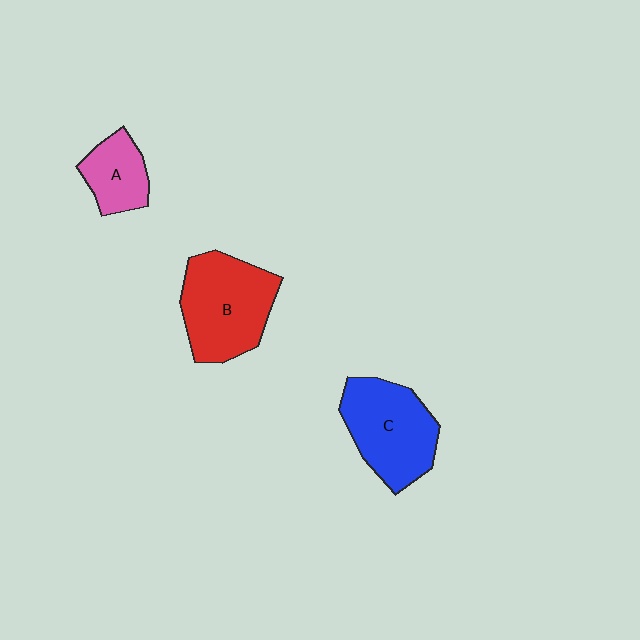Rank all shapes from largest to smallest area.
From largest to smallest: B (red), C (blue), A (pink).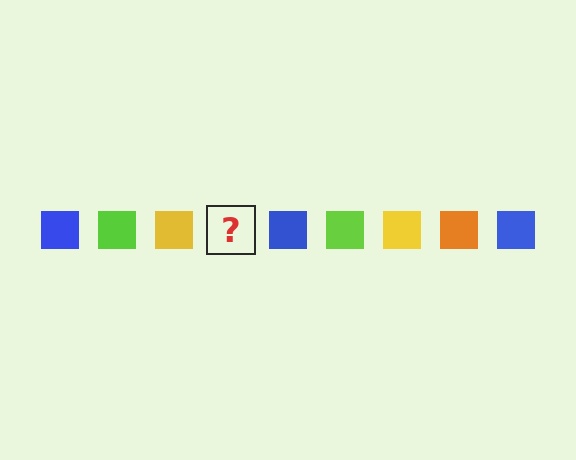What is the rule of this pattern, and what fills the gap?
The rule is that the pattern cycles through blue, lime, yellow, orange squares. The gap should be filled with an orange square.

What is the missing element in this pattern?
The missing element is an orange square.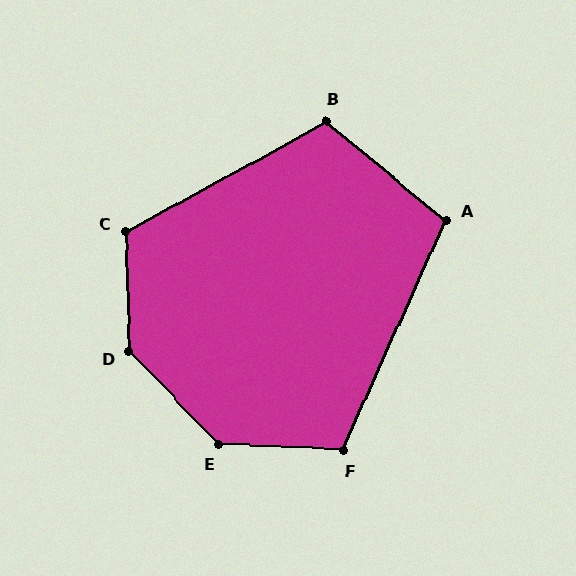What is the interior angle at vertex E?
Approximately 136 degrees (obtuse).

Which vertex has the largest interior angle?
D, at approximately 137 degrees.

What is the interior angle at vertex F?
Approximately 112 degrees (obtuse).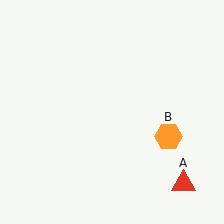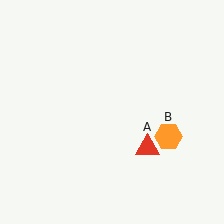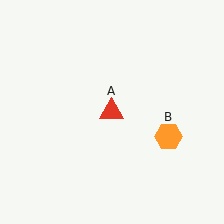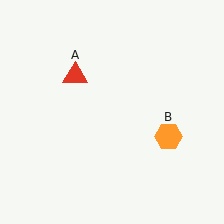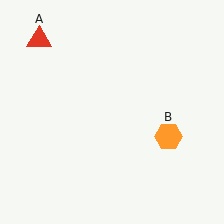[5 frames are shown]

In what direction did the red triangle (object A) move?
The red triangle (object A) moved up and to the left.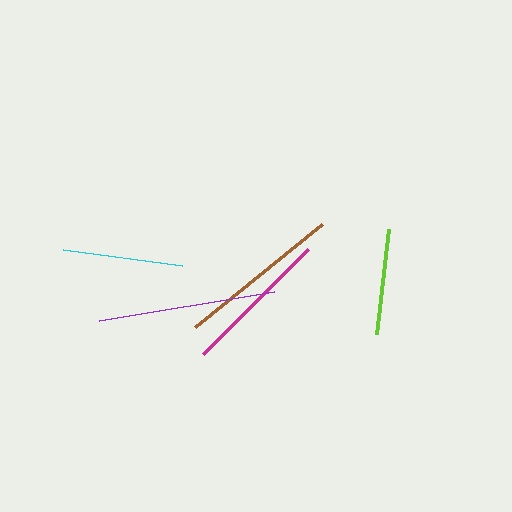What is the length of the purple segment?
The purple segment is approximately 178 pixels long.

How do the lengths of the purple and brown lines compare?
The purple and brown lines are approximately the same length.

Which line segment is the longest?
The purple line is the longest at approximately 178 pixels.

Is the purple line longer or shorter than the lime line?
The purple line is longer than the lime line.